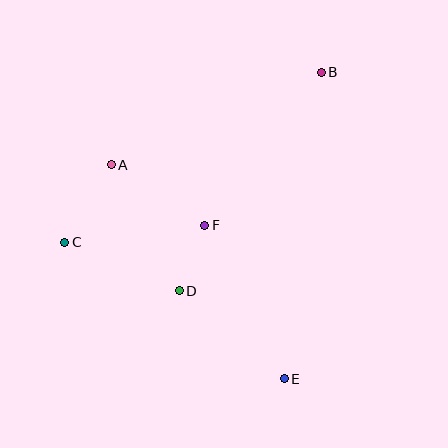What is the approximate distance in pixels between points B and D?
The distance between B and D is approximately 261 pixels.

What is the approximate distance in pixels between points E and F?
The distance between E and F is approximately 173 pixels.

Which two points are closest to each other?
Points D and F are closest to each other.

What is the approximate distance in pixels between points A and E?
The distance between A and E is approximately 275 pixels.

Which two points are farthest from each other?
Points B and E are farthest from each other.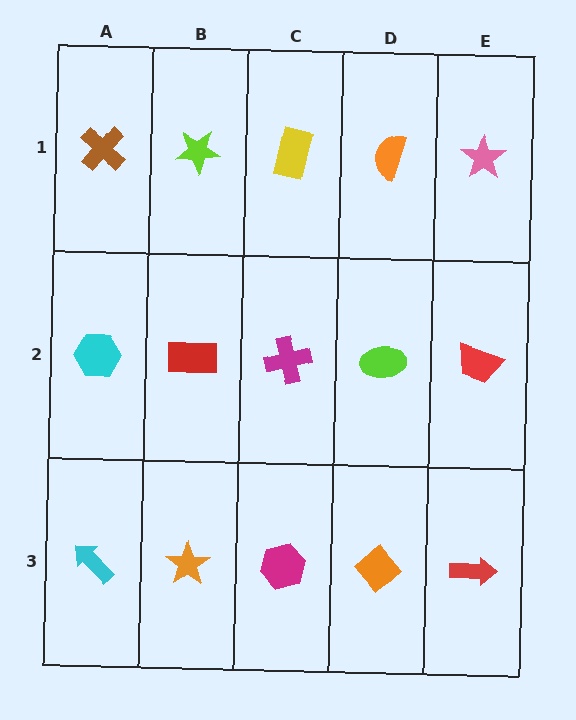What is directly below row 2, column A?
A cyan arrow.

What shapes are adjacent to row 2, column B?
A lime star (row 1, column B), an orange star (row 3, column B), a cyan hexagon (row 2, column A), a magenta cross (row 2, column C).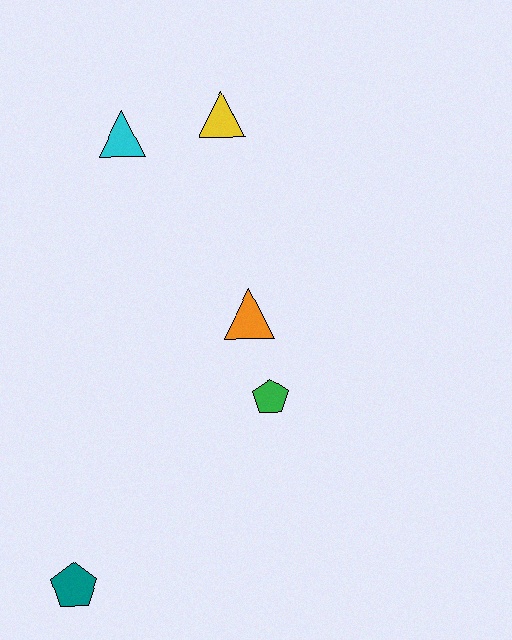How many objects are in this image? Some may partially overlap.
There are 5 objects.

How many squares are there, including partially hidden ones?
There are no squares.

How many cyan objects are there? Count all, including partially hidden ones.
There is 1 cyan object.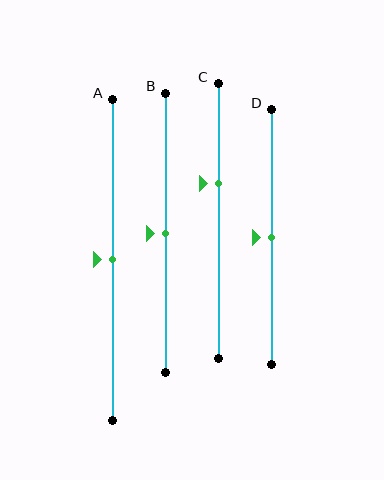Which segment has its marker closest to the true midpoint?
Segment A has its marker closest to the true midpoint.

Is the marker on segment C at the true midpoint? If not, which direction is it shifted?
No, the marker on segment C is shifted upward by about 14% of the segment length.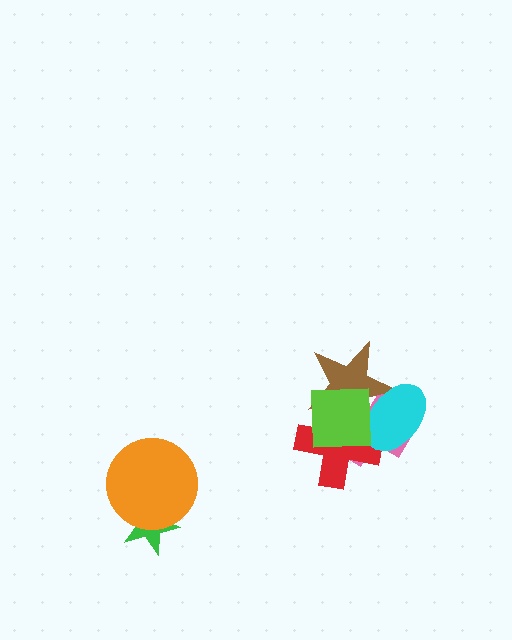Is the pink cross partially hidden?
Yes, it is partially covered by another shape.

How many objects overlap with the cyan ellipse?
4 objects overlap with the cyan ellipse.